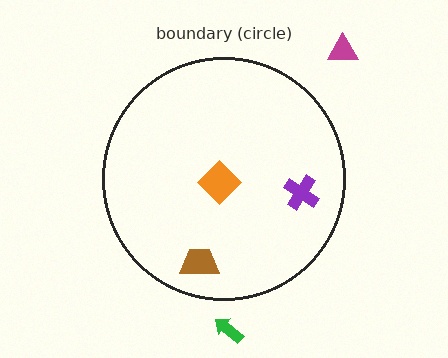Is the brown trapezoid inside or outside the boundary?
Inside.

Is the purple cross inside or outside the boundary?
Inside.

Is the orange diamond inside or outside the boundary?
Inside.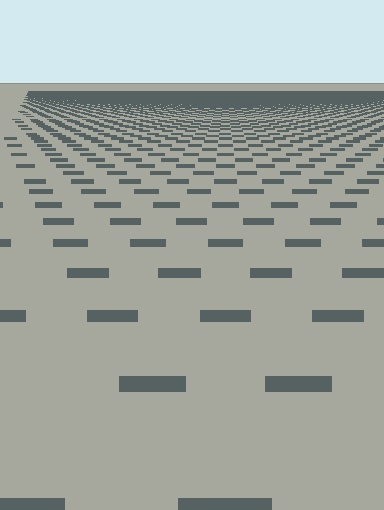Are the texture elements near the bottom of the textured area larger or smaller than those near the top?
Larger. Near the bottom, elements are closer to the viewer and appear at a bigger on-screen size.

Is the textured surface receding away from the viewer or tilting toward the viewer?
The surface is receding away from the viewer. Texture elements get smaller and denser toward the top.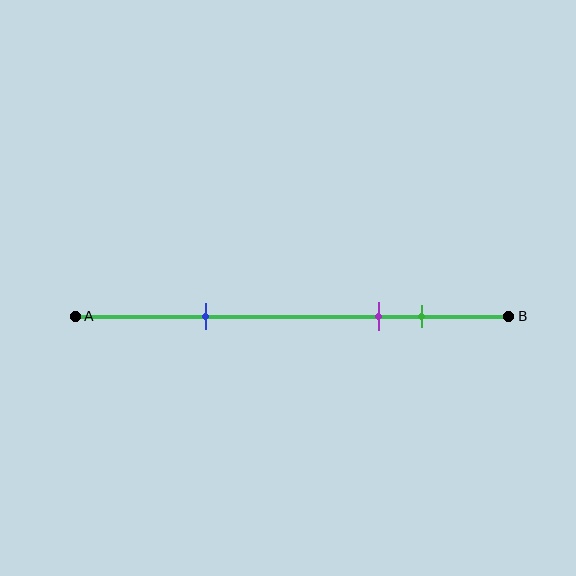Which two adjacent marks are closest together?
The purple and green marks are the closest adjacent pair.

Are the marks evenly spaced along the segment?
No, the marks are not evenly spaced.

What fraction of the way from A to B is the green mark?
The green mark is approximately 80% (0.8) of the way from A to B.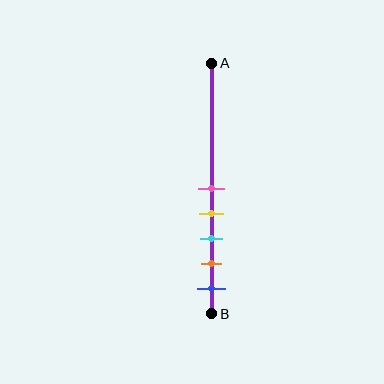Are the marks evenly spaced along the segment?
Yes, the marks are approximately evenly spaced.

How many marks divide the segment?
There are 5 marks dividing the segment.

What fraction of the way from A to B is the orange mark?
The orange mark is approximately 80% (0.8) of the way from A to B.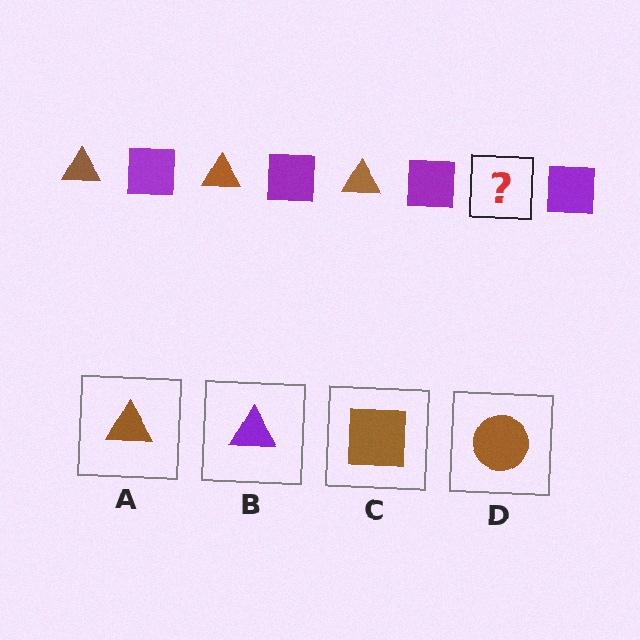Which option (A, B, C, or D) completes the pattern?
A.